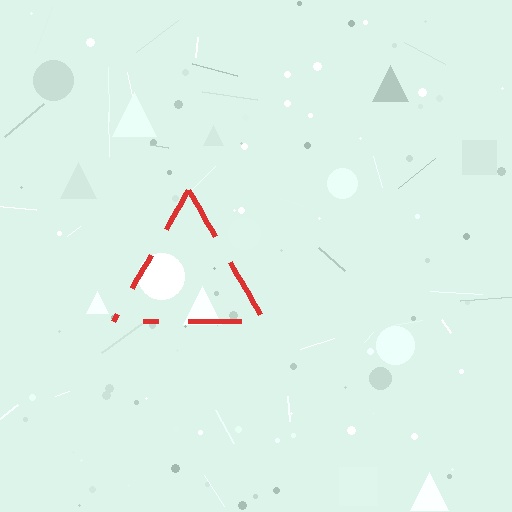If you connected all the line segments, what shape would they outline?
They would outline a triangle.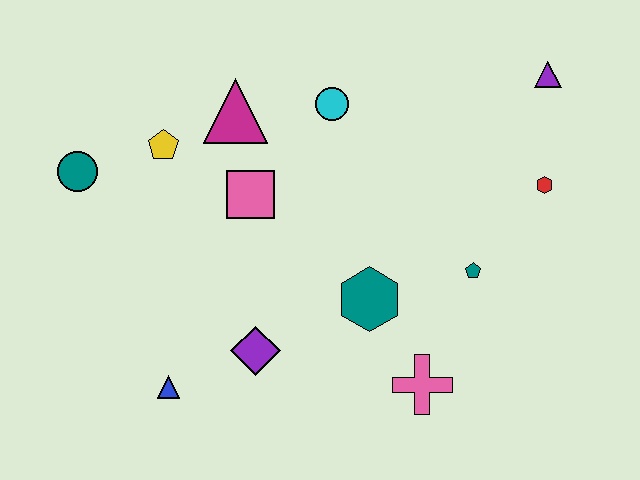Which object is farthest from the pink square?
The purple triangle is farthest from the pink square.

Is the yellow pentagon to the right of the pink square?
No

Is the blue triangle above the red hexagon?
No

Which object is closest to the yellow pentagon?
The magenta triangle is closest to the yellow pentagon.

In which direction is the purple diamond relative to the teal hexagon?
The purple diamond is to the left of the teal hexagon.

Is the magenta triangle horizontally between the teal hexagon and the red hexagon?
No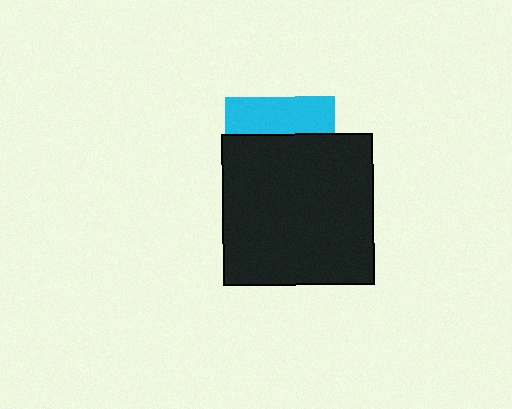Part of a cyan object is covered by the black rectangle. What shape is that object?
It is a square.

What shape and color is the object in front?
The object in front is a black rectangle.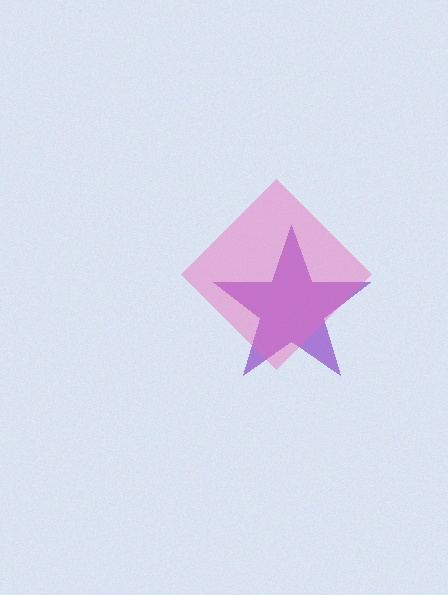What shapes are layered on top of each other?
The layered shapes are: a purple star, a pink diamond.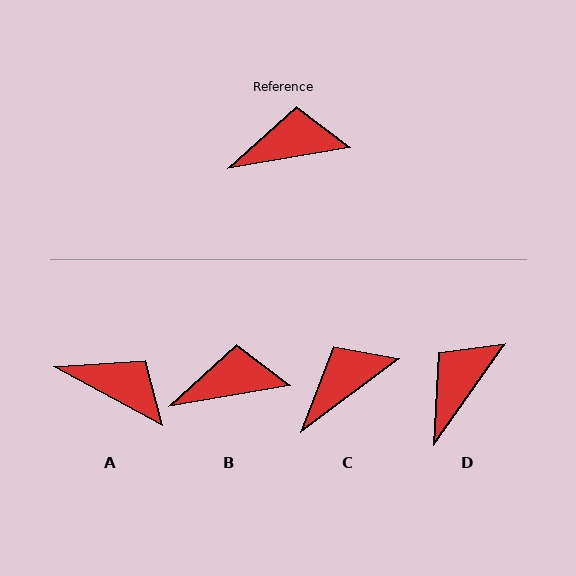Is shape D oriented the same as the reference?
No, it is off by about 45 degrees.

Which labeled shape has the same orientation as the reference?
B.